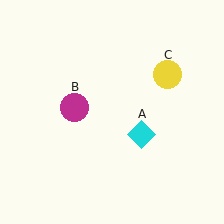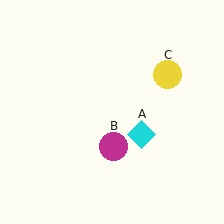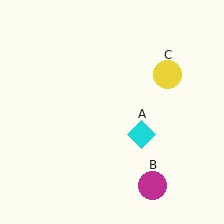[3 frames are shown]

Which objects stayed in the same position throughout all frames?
Cyan diamond (object A) and yellow circle (object C) remained stationary.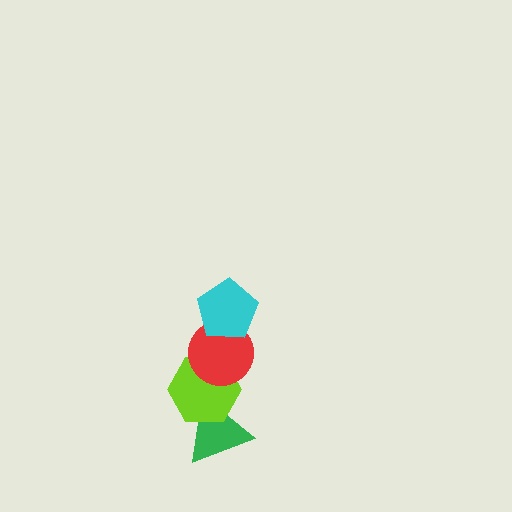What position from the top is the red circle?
The red circle is 2nd from the top.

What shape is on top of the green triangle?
The lime hexagon is on top of the green triangle.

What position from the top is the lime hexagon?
The lime hexagon is 3rd from the top.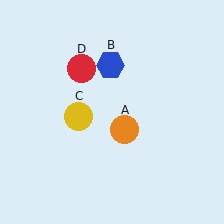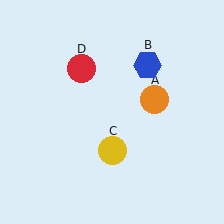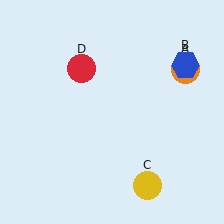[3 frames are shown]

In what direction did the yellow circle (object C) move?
The yellow circle (object C) moved down and to the right.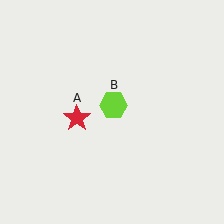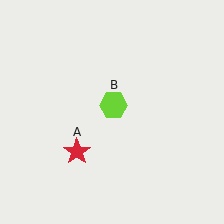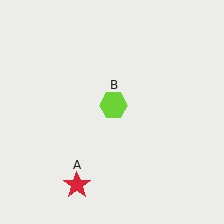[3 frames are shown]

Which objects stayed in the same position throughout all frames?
Lime hexagon (object B) remained stationary.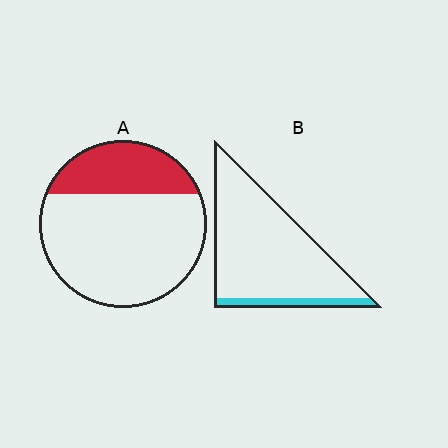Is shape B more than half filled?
No.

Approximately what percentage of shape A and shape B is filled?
A is approximately 30% and B is approximately 10%.